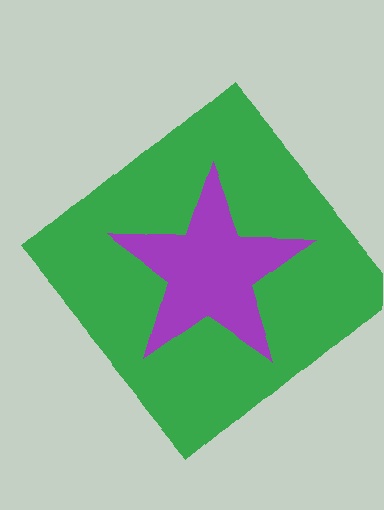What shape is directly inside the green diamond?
The purple star.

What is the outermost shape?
The green diamond.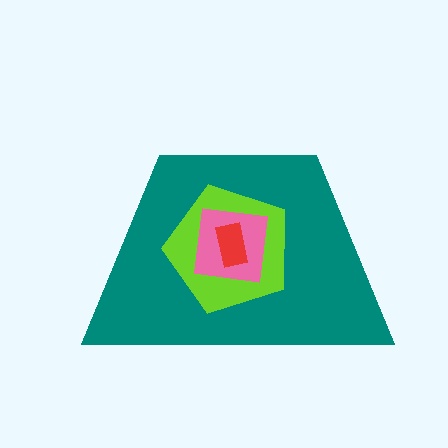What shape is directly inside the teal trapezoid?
The lime pentagon.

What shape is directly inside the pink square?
The red rectangle.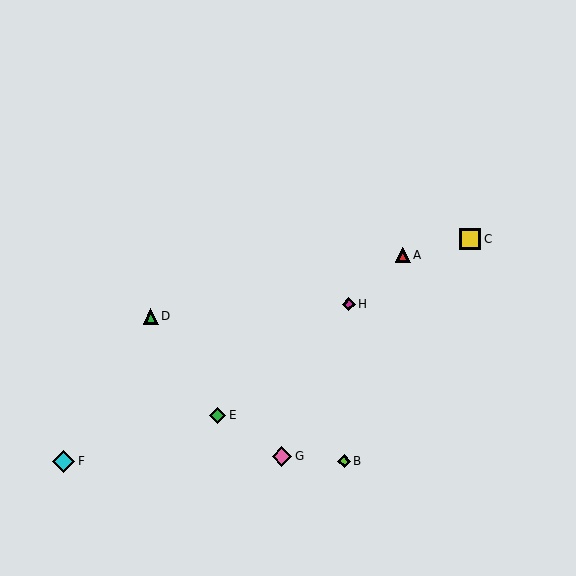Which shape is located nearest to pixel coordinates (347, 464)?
The lime diamond (labeled B) at (344, 461) is nearest to that location.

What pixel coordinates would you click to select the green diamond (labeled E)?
Click at (218, 415) to select the green diamond E.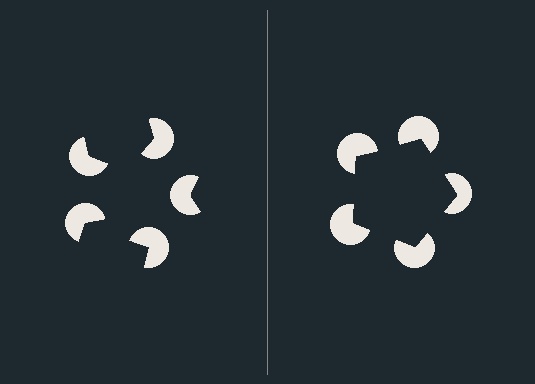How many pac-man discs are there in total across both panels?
10 — 5 on each side.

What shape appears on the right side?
An illusory pentagon.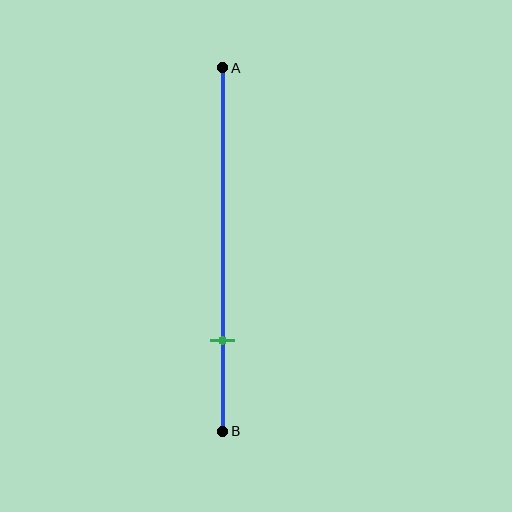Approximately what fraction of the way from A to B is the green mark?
The green mark is approximately 75% of the way from A to B.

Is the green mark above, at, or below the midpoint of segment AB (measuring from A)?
The green mark is below the midpoint of segment AB.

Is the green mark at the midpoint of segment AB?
No, the mark is at about 75% from A, not at the 50% midpoint.